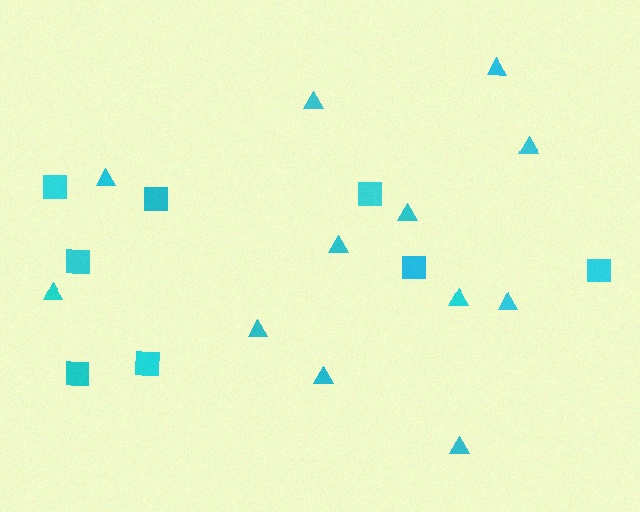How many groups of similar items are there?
There are 2 groups: one group of triangles (12) and one group of squares (8).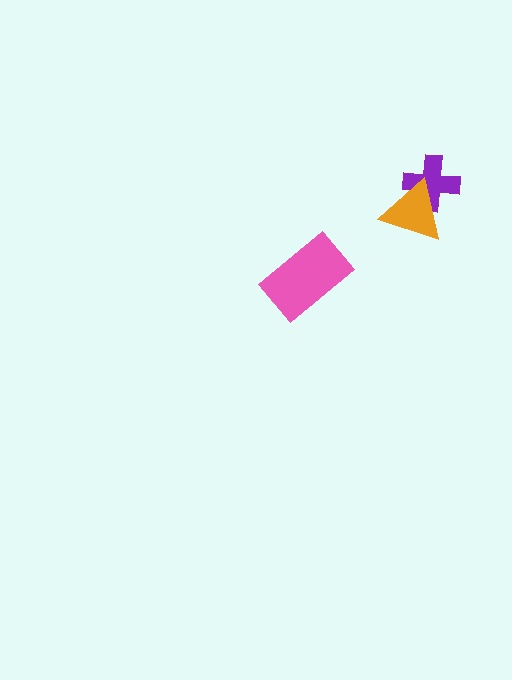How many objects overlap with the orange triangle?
1 object overlaps with the orange triangle.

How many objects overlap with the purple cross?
1 object overlaps with the purple cross.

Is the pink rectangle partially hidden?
No, no other shape covers it.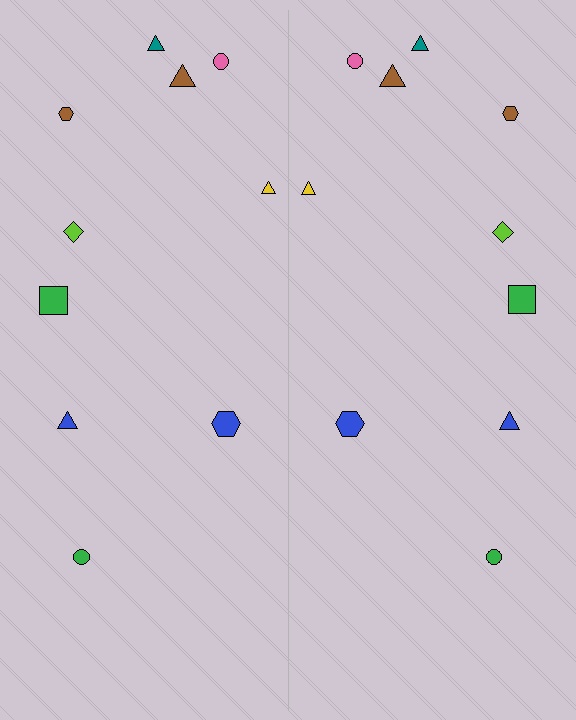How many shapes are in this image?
There are 20 shapes in this image.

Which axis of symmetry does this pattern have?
The pattern has a vertical axis of symmetry running through the center of the image.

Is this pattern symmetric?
Yes, this pattern has bilateral (reflection) symmetry.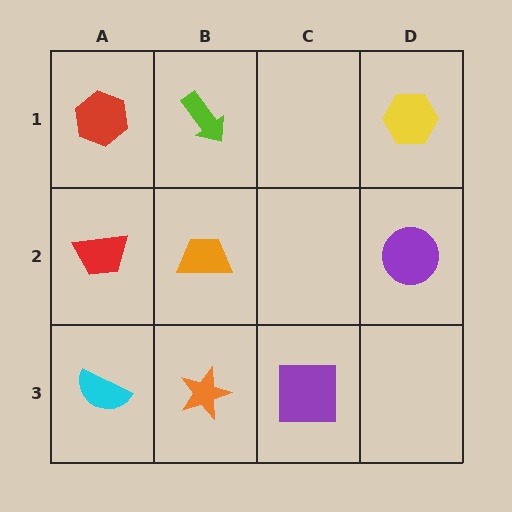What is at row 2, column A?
A red trapezoid.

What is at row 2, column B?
An orange trapezoid.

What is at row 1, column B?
A lime arrow.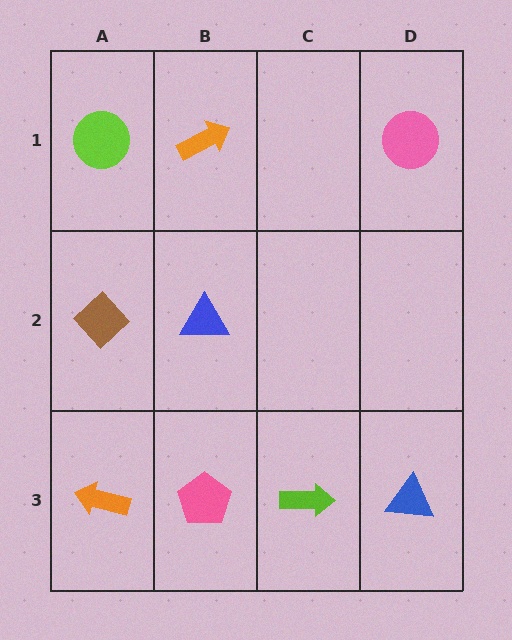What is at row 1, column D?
A pink circle.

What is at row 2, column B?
A blue triangle.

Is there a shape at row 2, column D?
No, that cell is empty.